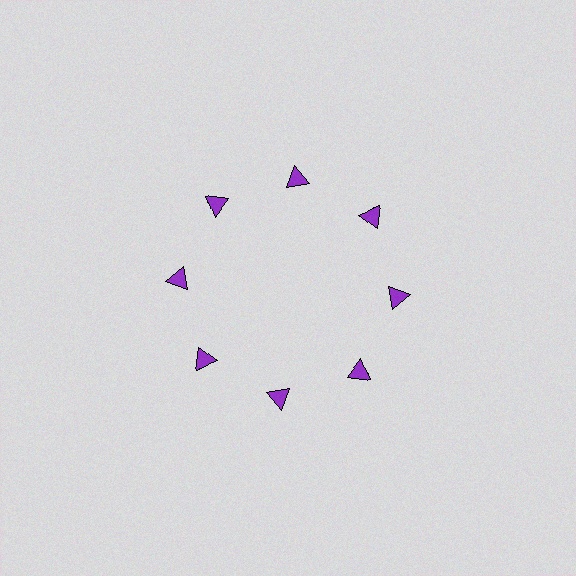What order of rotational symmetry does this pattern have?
This pattern has 8-fold rotational symmetry.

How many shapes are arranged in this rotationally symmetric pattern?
There are 8 shapes, arranged in 8 groups of 1.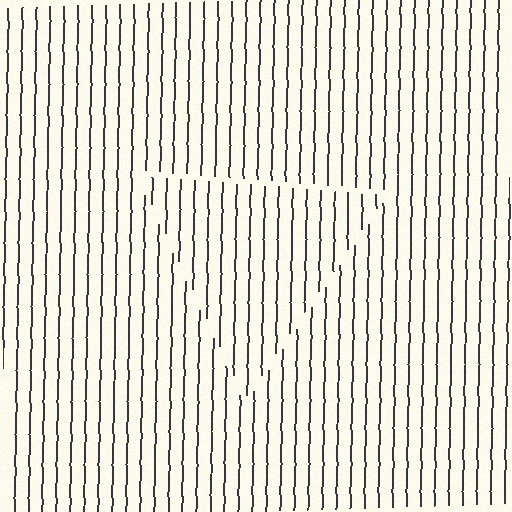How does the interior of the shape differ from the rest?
The interior of the shape contains the same grating, shifted by half a period — the contour is defined by the phase discontinuity where line-ends from the inner and outer gratings abut.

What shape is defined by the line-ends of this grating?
An illusory triangle. The interior of the shape contains the same grating, shifted by half a period — the contour is defined by the phase discontinuity where line-ends from the inner and outer gratings abut.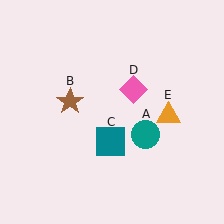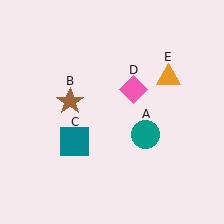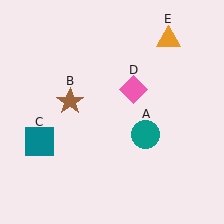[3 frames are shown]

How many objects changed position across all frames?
2 objects changed position: teal square (object C), orange triangle (object E).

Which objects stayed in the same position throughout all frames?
Teal circle (object A) and brown star (object B) and pink diamond (object D) remained stationary.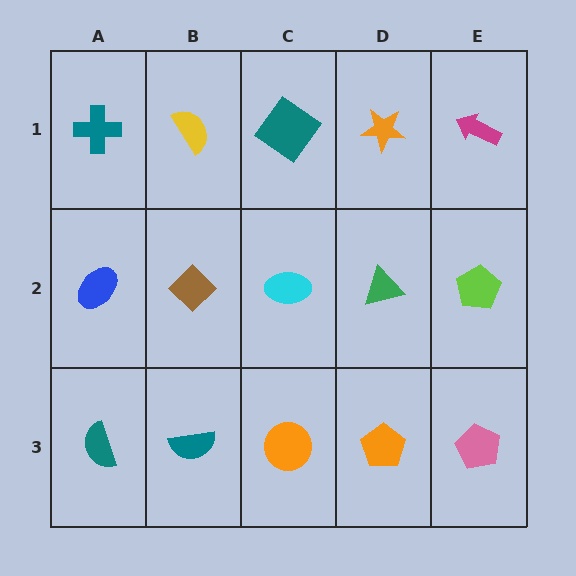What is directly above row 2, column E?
A magenta arrow.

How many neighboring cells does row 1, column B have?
3.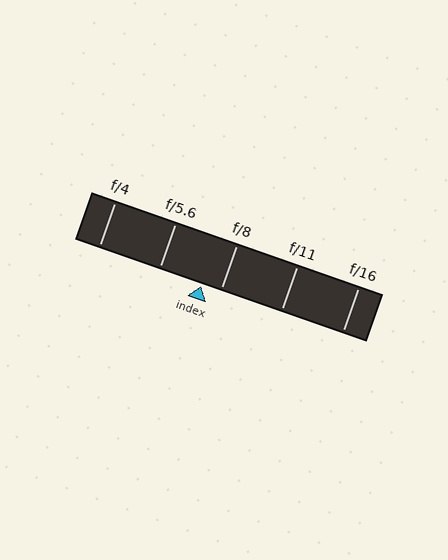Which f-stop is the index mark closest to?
The index mark is closest to f/8.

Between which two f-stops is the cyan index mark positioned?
The index mark is between f/5.6 and f/8.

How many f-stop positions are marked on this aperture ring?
There are 5 f-stop positions marked.